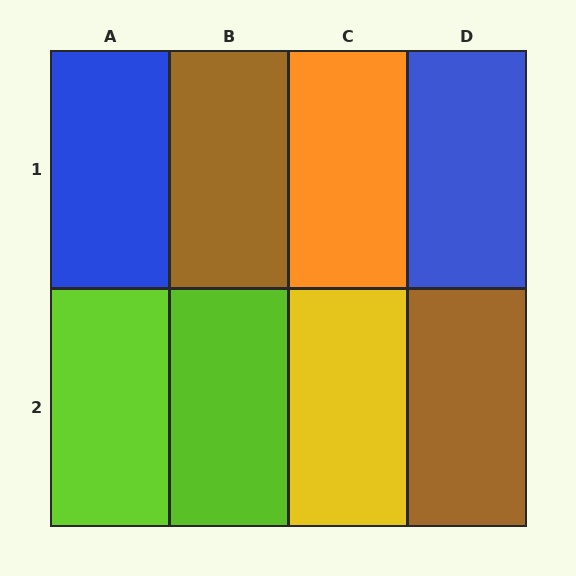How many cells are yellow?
1 cell is yellow.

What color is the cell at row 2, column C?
Yellow.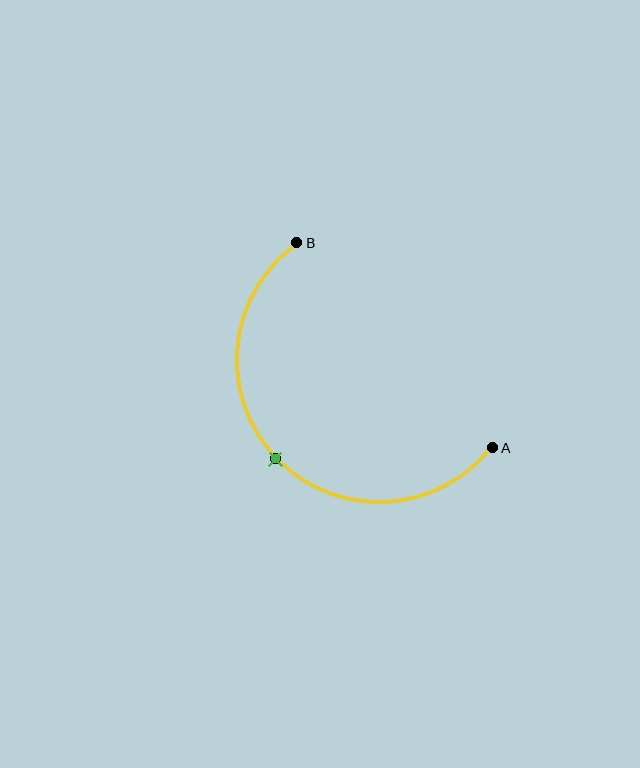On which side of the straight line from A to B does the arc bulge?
The arc bulges below and to the left of the straight line connecting A and B.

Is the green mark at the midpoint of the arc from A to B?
Yes. The green mark lies on the arc at equal arc-length from both A and B — it is the arc midpoint.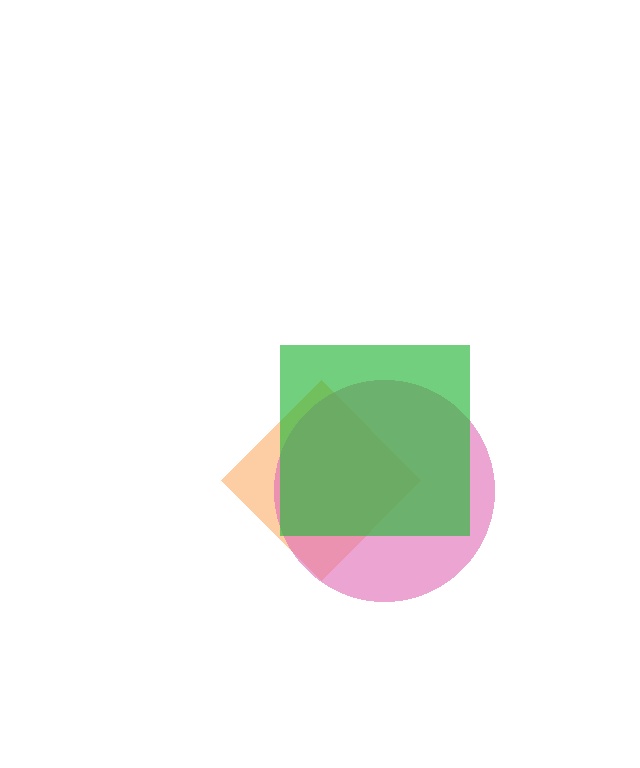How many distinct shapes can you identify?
There are 3 distinct shapes: an orange diamond, a pink circle, a green square.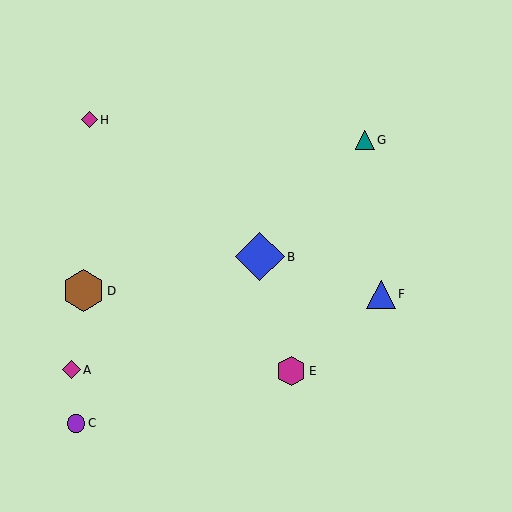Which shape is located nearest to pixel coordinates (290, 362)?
The magenta hexagon (labeled E) at (291, 371) is nearest to that location.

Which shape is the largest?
The blue diamond (labeled B) is the largest.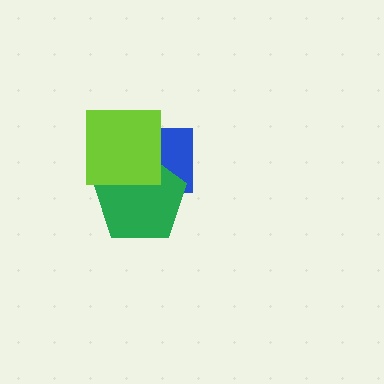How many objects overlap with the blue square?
2 objects overlap with the blue square.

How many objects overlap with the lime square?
2 objects overlap with the lime square.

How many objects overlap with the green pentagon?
2 objects overlap with the green pentagon.